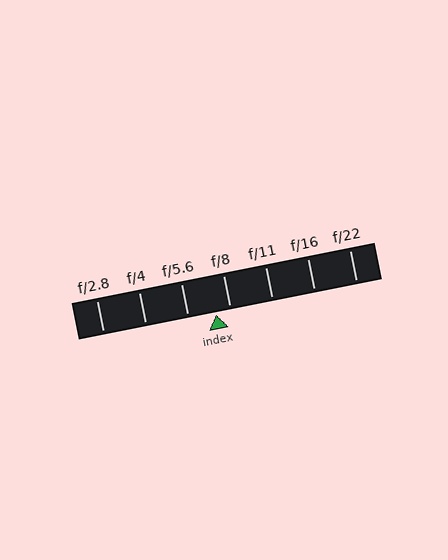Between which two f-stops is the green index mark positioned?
The index mark is between f/5.6 and f/8.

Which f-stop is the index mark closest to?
The index mark is closest to f/8.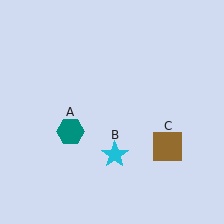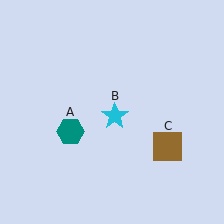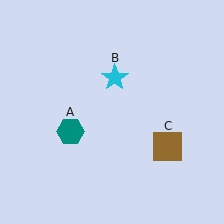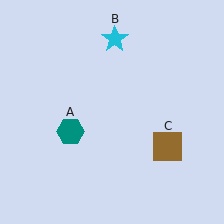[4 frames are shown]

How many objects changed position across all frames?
1 object changed position: cyan star (object B).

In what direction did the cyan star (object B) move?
The cyan star (object B) moved up.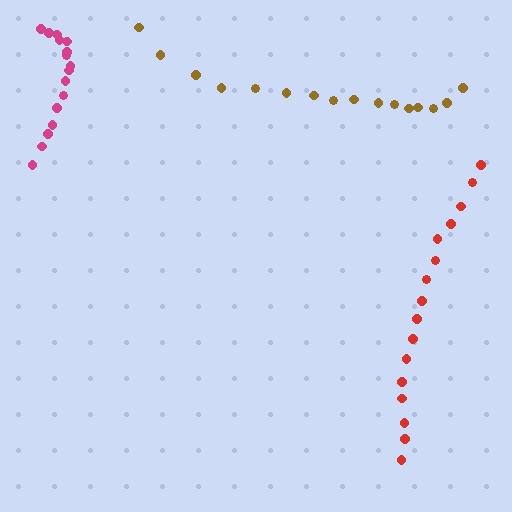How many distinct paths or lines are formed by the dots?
There are 3 distinct paths.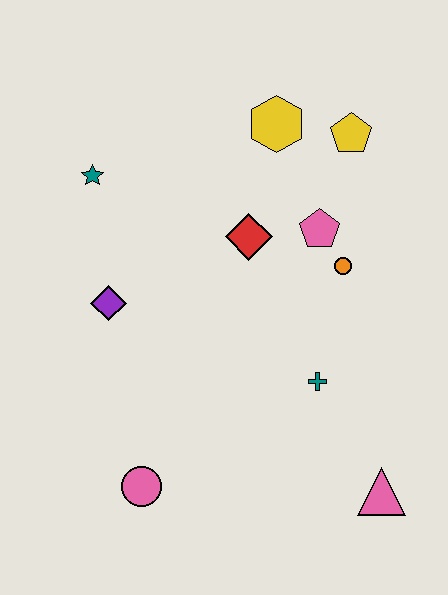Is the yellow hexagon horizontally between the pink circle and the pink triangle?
Yes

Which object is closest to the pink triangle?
The teal cross is closest to the pink triangle.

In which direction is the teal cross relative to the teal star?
The teal cross is to the right of the teal star.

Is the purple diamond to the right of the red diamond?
No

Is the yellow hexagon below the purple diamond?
No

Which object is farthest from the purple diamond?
The pink triangle is farthest from the purple diamond.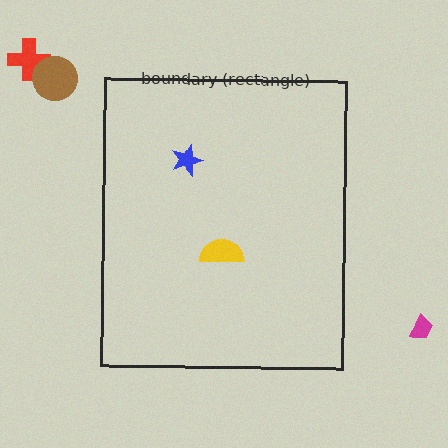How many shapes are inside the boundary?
2 inside, 3 outside.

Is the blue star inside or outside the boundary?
Inside.